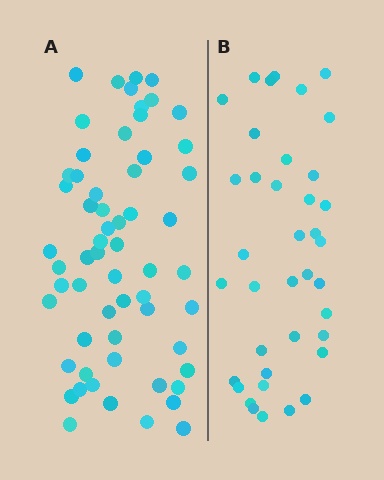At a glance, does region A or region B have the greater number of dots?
Region A (the left region) has more dots.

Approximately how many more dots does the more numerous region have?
Region A has approximately 20 more dots than region B.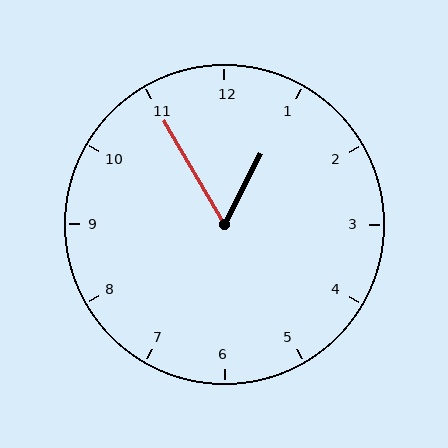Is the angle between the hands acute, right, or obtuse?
It is acute.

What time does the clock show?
12:55.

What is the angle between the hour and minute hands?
Approximately 58 degrees.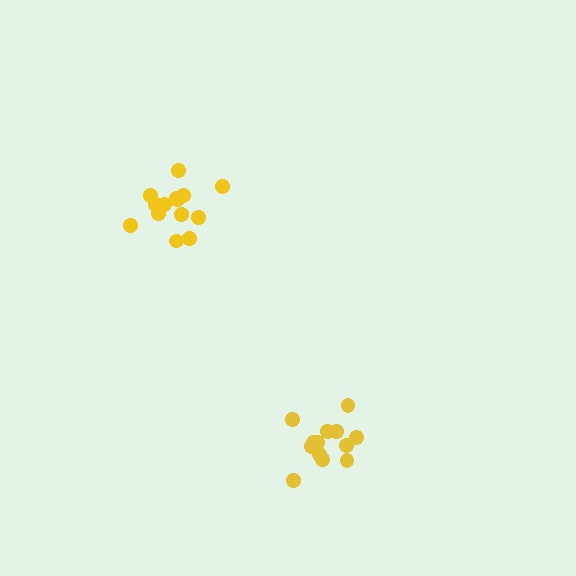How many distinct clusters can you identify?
There are 2 distinct clusters.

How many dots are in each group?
Group 1: 14 dots, Group 2: 13 dots (27 total).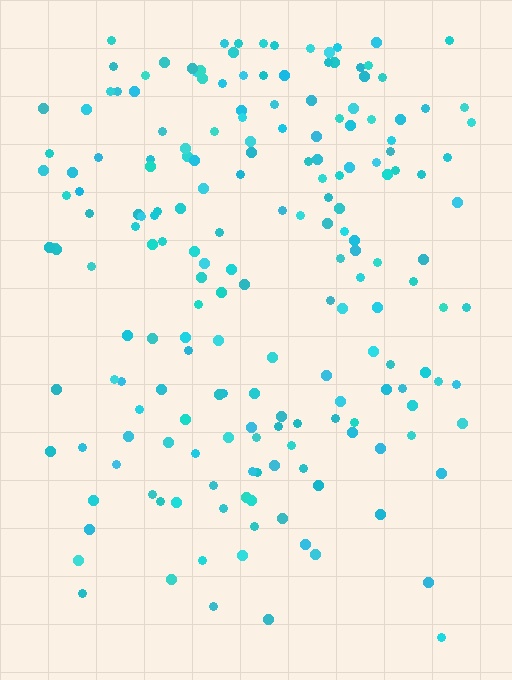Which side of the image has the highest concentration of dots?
The top.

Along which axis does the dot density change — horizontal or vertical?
Vertical.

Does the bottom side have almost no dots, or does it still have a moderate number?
Still a moderate number, just noticeably fewer than the top.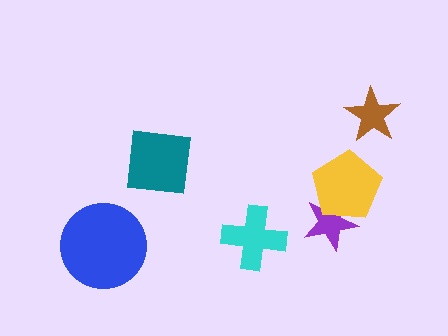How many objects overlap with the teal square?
0 objects overlap with the teal square.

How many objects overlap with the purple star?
1 object overlaps with the purple star.